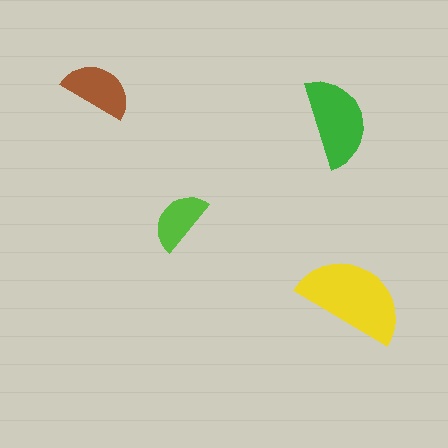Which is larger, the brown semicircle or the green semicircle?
The green one.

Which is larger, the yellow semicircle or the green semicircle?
The yellow one.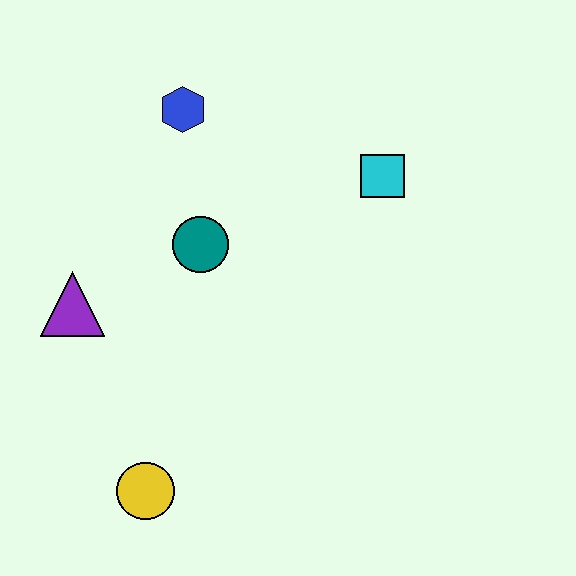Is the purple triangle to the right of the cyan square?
No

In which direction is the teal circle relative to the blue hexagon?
The teal circle is below the blue hexagon.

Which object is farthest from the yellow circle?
The cyan square is farthest from the yellow circle.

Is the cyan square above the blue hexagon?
No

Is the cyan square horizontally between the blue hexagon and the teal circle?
No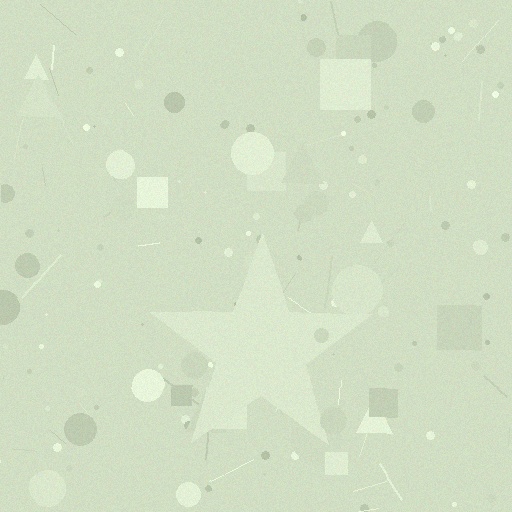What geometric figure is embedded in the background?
A star is embedded in the background.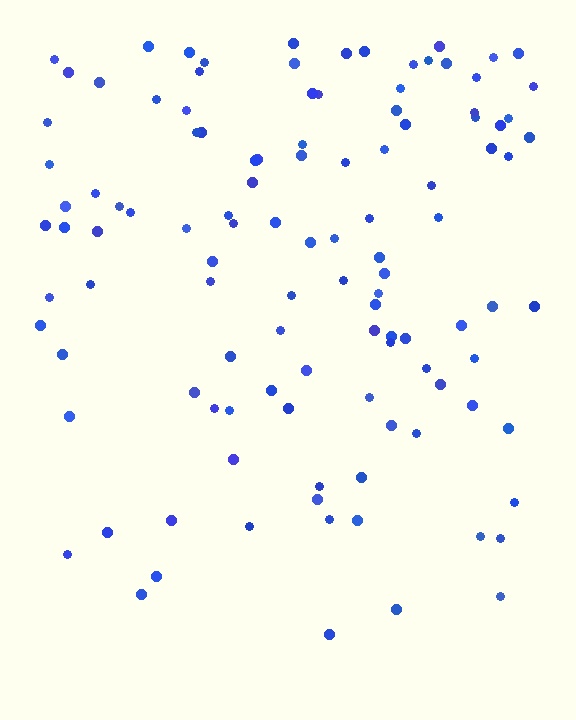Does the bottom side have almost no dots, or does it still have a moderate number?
Still a moderate number, just noticeably fewer than the top.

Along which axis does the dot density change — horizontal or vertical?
Vertical.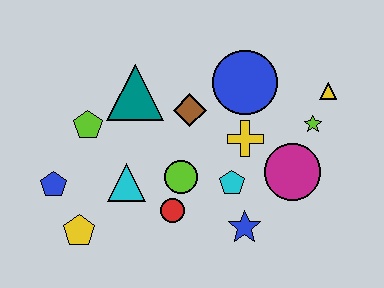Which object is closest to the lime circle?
The red circle is closest to the lime circle.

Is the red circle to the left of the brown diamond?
Yes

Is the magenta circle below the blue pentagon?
No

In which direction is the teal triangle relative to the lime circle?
The teal triangle is above the lime circle.